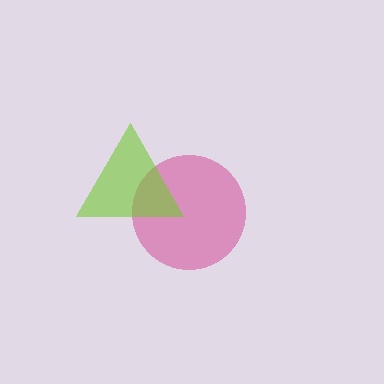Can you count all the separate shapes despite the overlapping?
Yes, there are 2 separate shapes.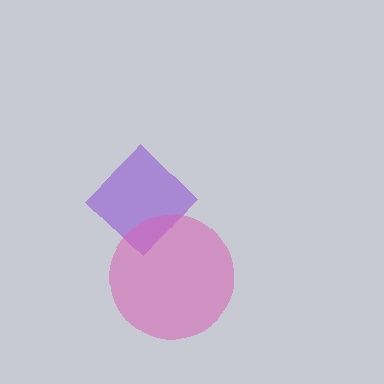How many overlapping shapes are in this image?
There are 2 overlapping shapes in the image.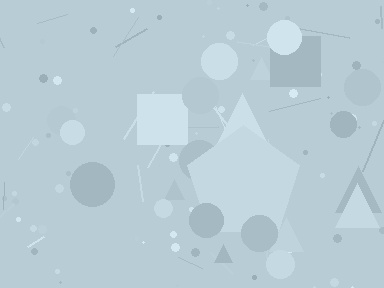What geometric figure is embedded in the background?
A pentagon is embedded in the background.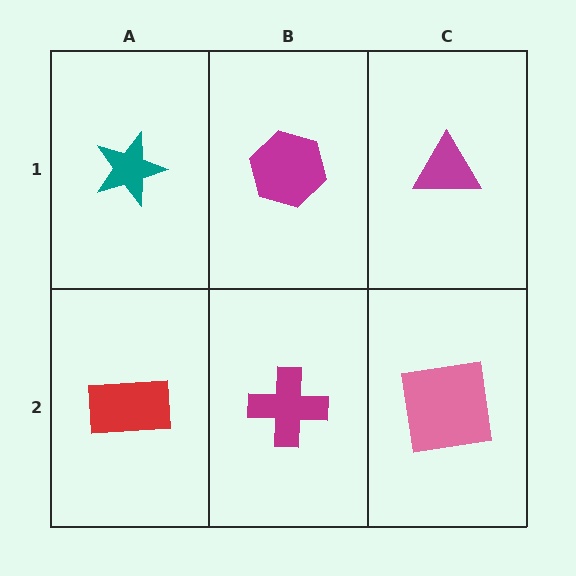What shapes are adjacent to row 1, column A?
A red rectangle (row 2, column A), a magenta hexagon (row 1, column B).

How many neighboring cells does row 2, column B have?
3.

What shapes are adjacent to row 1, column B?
A magenta cross (row 2, column B), a teal star (row 1, column A), a magenta triangle (row 1, column C).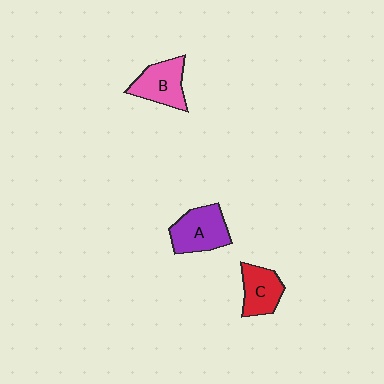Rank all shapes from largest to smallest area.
From largest to smallest: A (purple), B (pink), C (red).